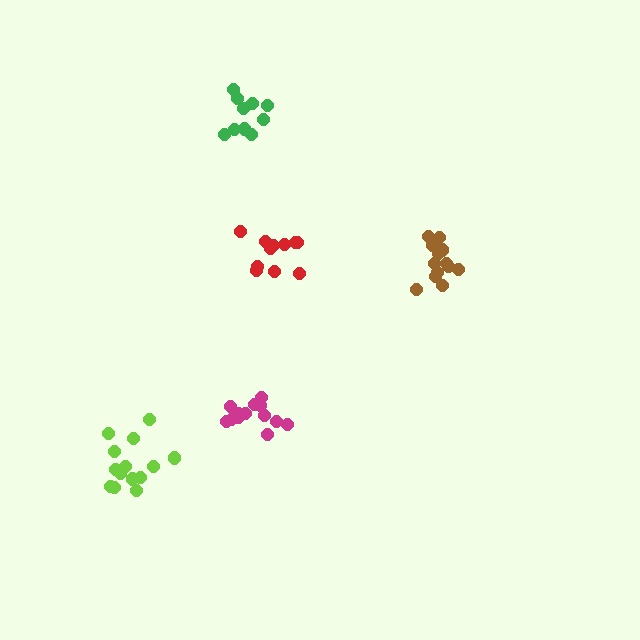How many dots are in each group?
Group 1: 14 dots, Group 2: 13 dots, Group 3: 14 dots, Group 4: 10 dots, Group 5: 11 dots (62 total).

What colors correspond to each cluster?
The clusters are colored: brown, magenta, lime, green, red.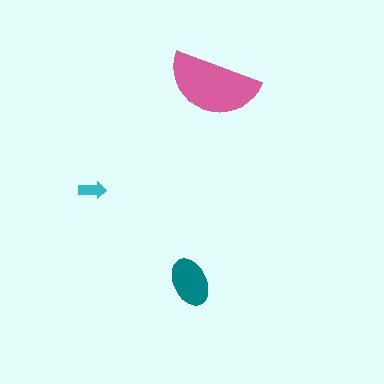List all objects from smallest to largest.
The cyan arrow, the teal ellipse, the pink semicircle.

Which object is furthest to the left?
The cyan arrow is leftmost.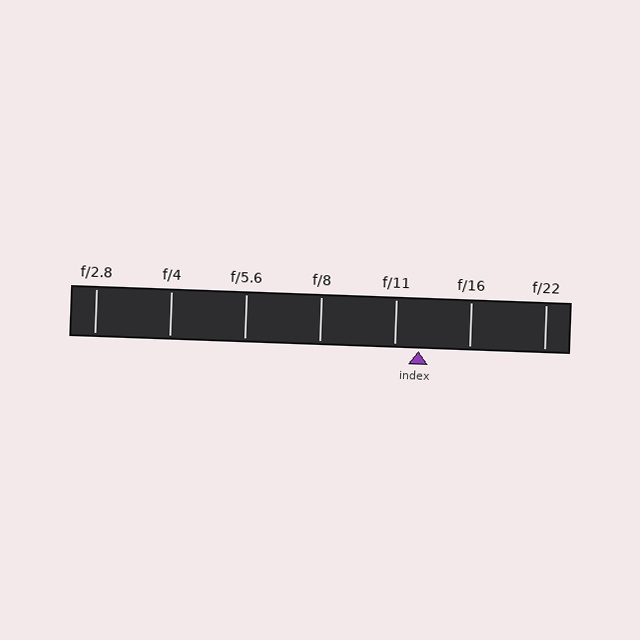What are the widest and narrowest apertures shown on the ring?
The widest aperture shown is f/2.8 and the narrowest is f/22.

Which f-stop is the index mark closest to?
The index mark is closest to f/11.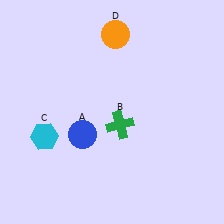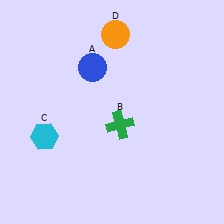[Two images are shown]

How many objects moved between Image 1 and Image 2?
1 object moved between the two images.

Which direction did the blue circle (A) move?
The blue circle (A) moved up.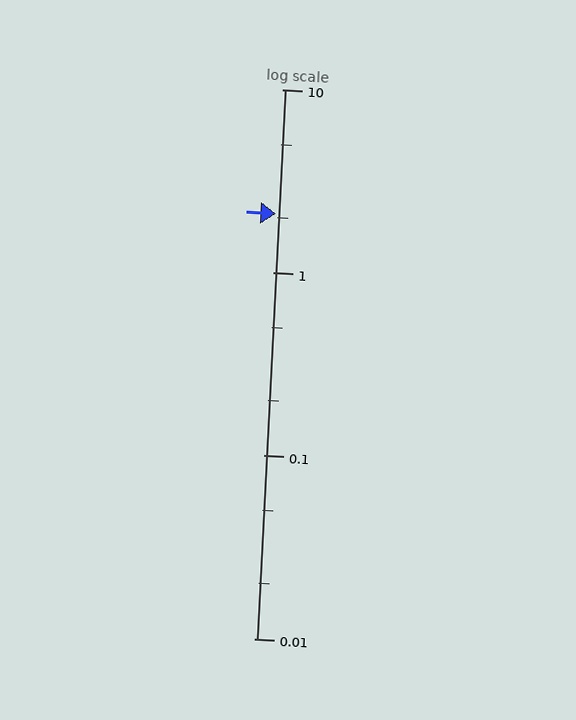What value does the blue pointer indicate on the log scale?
The pointer indicates approximately 2.1.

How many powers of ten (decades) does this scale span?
The scale spans 3 decades, from 0.01 to 10.